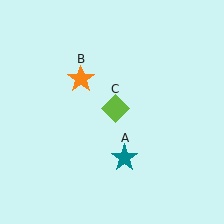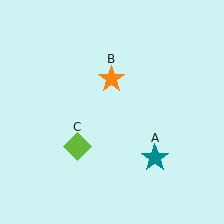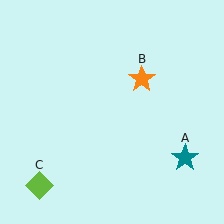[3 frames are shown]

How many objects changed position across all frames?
3 objects changed position: teal star (object A), orange star (object B), lime diamond (object C).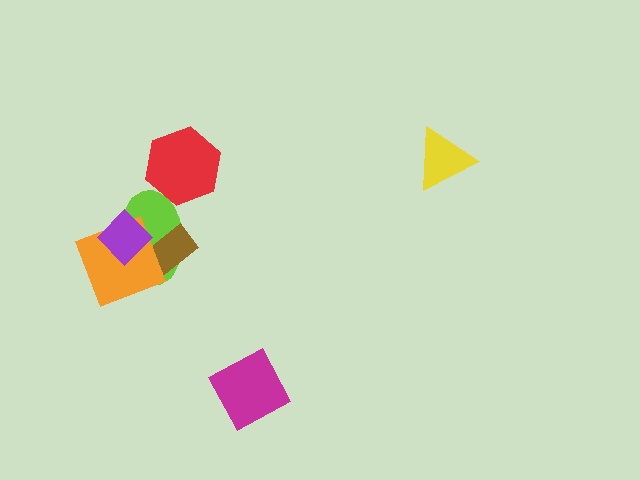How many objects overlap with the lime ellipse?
4 objects overlap with the lime ellipse.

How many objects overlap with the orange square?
3 objects overlap with the orange square.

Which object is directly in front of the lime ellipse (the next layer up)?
The brown rectangle is directly in front of the lime ellipse.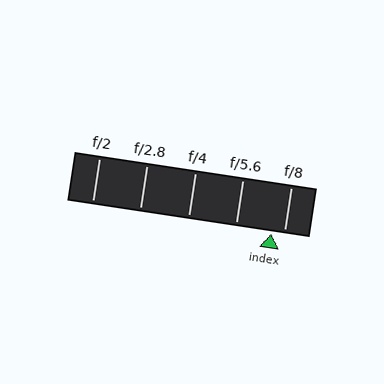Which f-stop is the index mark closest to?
The index mark is closest to f/8.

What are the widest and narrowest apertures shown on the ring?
The widest aperture shown is f/2 and the narrowest is f/8.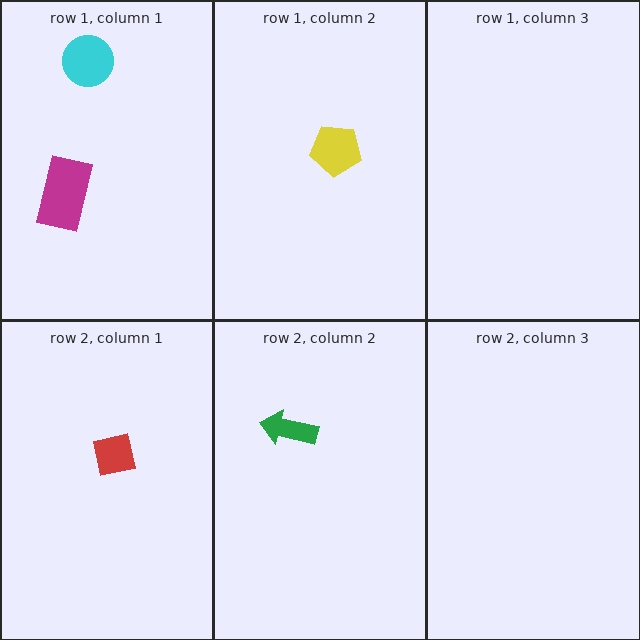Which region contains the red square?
The row 2, column 1 region.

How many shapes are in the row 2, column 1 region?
1.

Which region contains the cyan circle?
The row 1, column 1 region.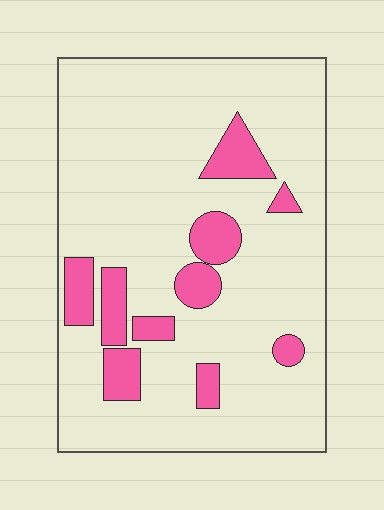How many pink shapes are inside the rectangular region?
10.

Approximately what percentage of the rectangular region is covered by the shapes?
Approximately 15%.